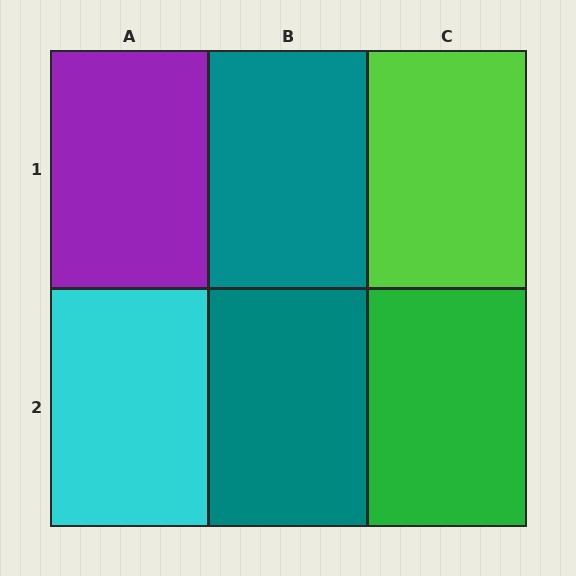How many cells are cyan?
1 cell is cyan.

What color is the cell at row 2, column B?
Teal.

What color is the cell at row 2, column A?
Cyan.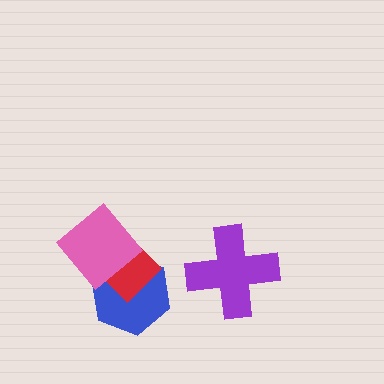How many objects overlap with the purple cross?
0 objects overlap with the purple cross.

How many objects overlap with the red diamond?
2 objects overlap with the red diamond.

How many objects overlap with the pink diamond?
2 objects overlap with the pink diamond.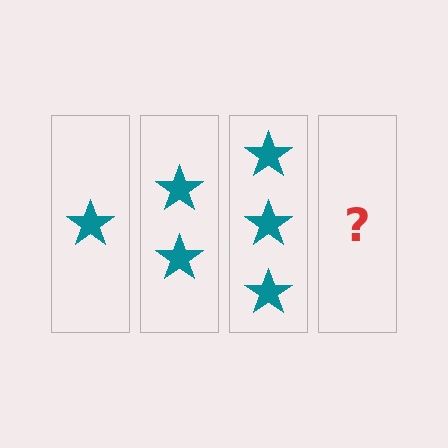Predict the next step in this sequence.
The next step is 4 stars.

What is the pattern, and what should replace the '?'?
The pattern is that each step adds one more star. The '?' should be 4 stars.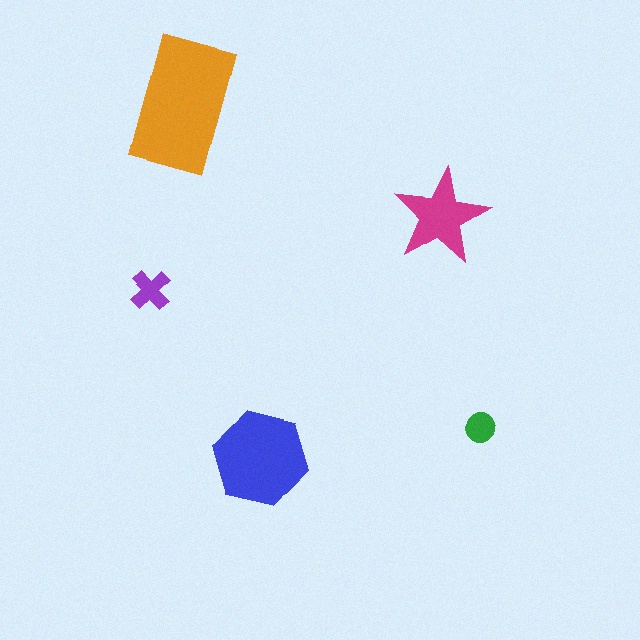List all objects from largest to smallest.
The orange rectangle, the blue hexagon, the magenta star, the purple cross, the green circle.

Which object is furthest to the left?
The purple cross is leftmost.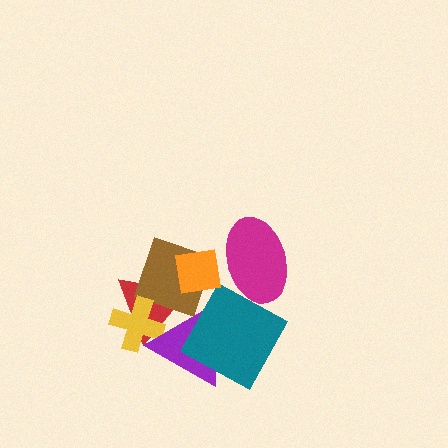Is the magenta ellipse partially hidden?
Yes, it is partially covered by another shape.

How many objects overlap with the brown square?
3 objects overlap with the brown square.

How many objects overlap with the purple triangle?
4 objects overlap with the purple triangle.